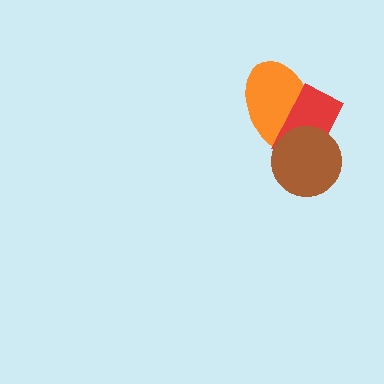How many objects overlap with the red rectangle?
2 objects overlap with the red rectangle.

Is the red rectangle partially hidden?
Yes, it is partially covered by another shape.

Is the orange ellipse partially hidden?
Yes, it is partially covered by another shape.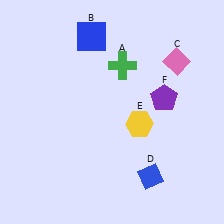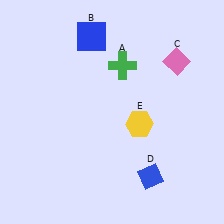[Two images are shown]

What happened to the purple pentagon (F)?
The purple pentagon (F) was removed in Image 2. It was in the top-right area of Image 1.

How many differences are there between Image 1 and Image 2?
There is 1 difference between the two images.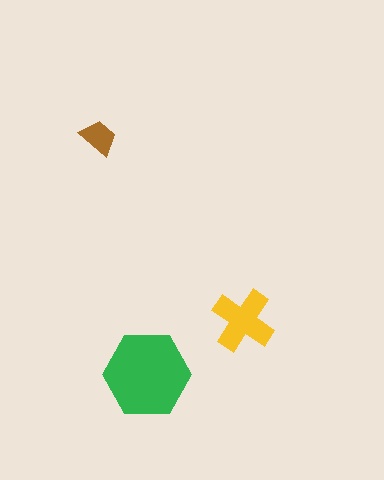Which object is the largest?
The green hexagon.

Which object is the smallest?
The brown trapezoid.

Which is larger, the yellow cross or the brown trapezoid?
The yellow cross.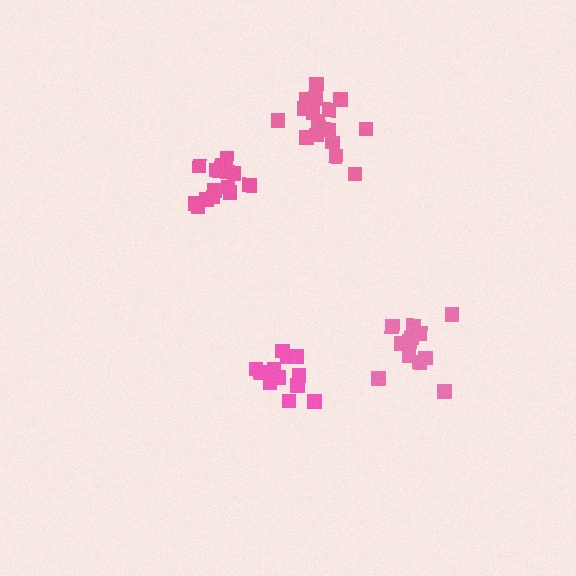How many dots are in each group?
Group 1: 18 dots, Group 2: 14 dots, Group 3: 15 dots, Group 4: 12 dots (59 total).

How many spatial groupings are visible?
There are 4 spatial groupings.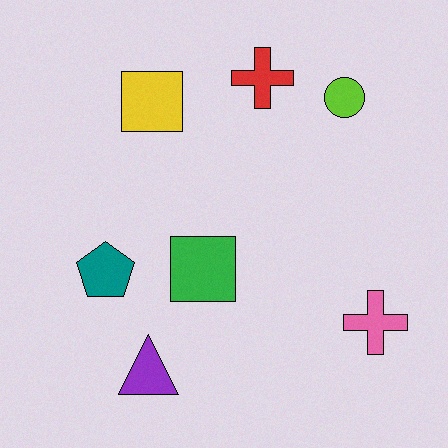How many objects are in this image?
There are 7 objects.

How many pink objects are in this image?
There is 1 pink object.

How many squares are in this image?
There are 2 squares.